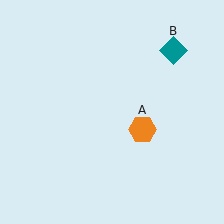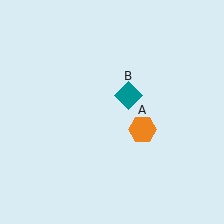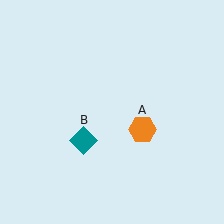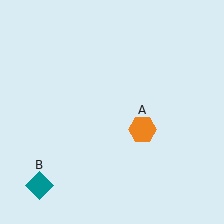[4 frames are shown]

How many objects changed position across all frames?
1 object changed position: teal diamond (object B).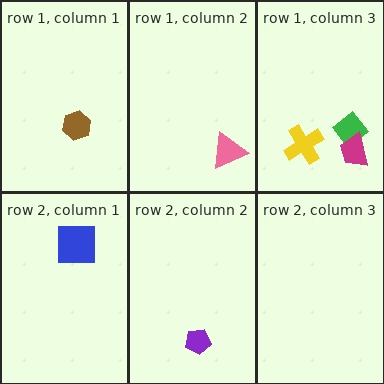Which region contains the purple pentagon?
The row 2, column 2 region.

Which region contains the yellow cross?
The row 1, column 3 region.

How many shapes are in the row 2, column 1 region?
1.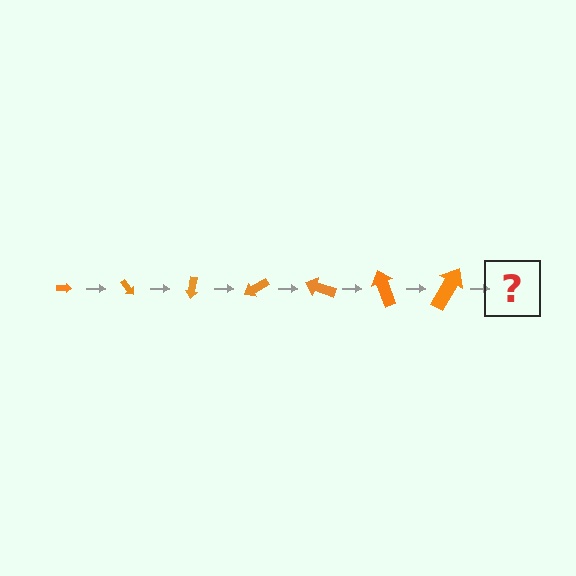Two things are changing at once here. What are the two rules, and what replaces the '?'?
The two rules are that the arrow grows larger each step and it rotates 50 degrees each step. The '?' should be an arrow, larger than the previous one and rotated 350 degrees from the start.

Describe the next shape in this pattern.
It should be an arrow, larger than the previous one and rotated 350 degrees from the start.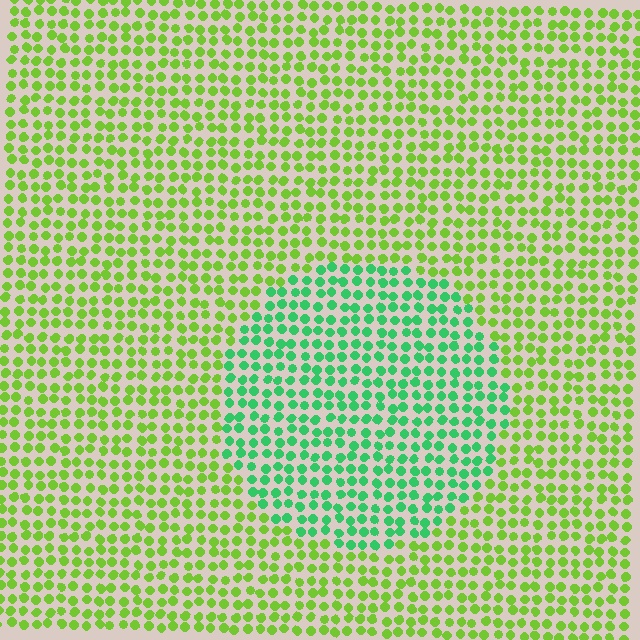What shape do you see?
I see a circle.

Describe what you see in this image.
The image is filled with small lime elements in a uniform arrangement. A circle-shaped region is visible where the elements are tinted to a slightly different hue, forming a subtle color boundary.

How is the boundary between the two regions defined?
The boundary is defined purely by a slight shift in hue (about 47 degrees). Spacing, size, and orientation are identical on both sides.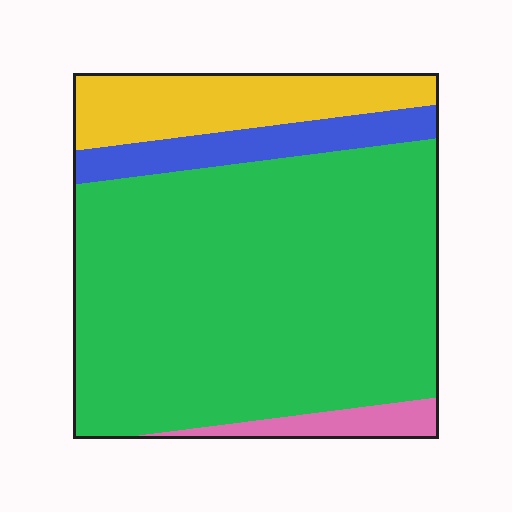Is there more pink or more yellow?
Yellow.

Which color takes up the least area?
Pink, at roughly 5%.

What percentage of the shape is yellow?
Yellow takes up about one sixth (1/6) of the shape.